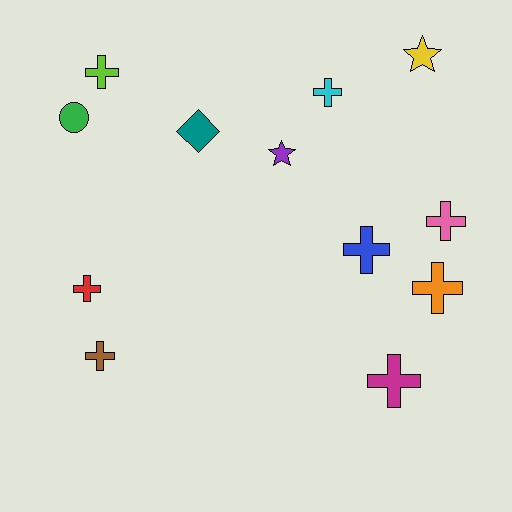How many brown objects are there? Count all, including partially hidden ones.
There is 1 brown object.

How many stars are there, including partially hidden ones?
There are 2 stars.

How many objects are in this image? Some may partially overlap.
There are 12 objects.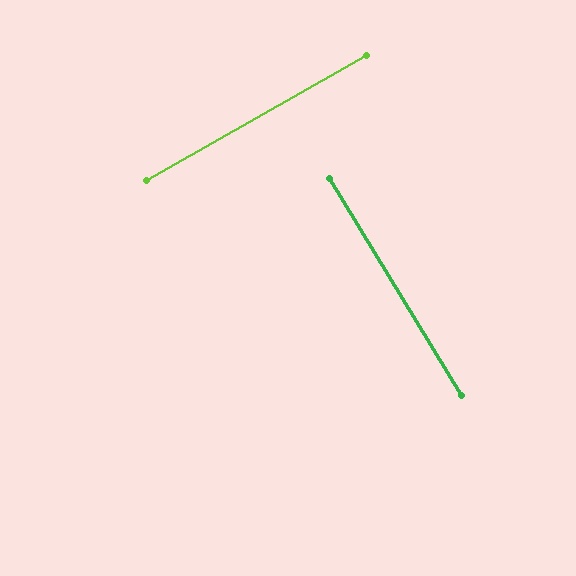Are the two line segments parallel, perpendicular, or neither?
Perpendicular — they meet at approximately 88°.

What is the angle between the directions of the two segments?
Approximately 88 degrees.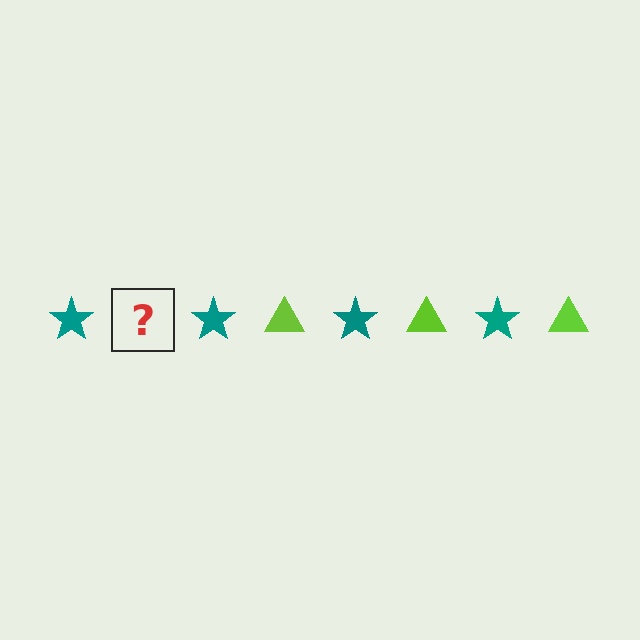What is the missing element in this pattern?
The missing element is a lime triangle.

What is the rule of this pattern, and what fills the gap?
The rule is that the pattern alternates between teal star and lime triangle. The gap should be filled with a lime triangle.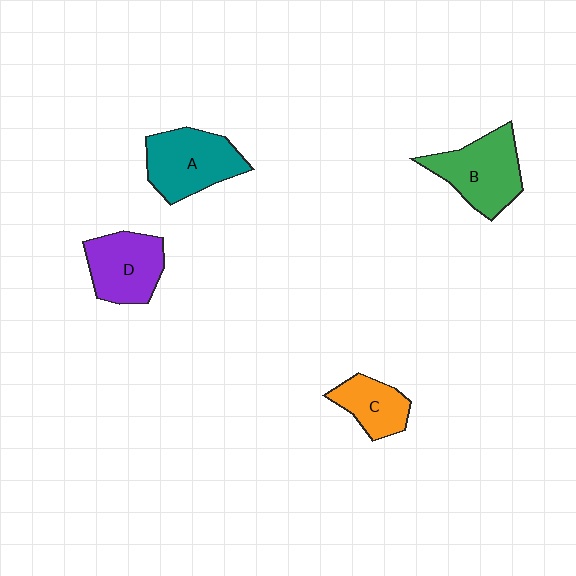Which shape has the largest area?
Shape B (green).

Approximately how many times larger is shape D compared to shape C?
Approximately 1.4 times.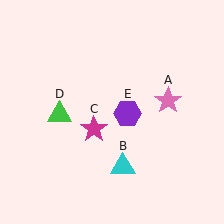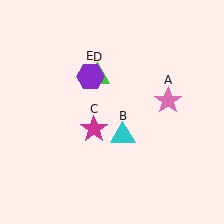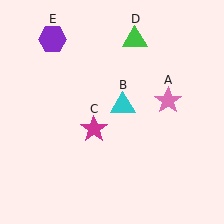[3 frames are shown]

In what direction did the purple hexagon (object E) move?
The purple hexagon (object E) moved up and to the left.